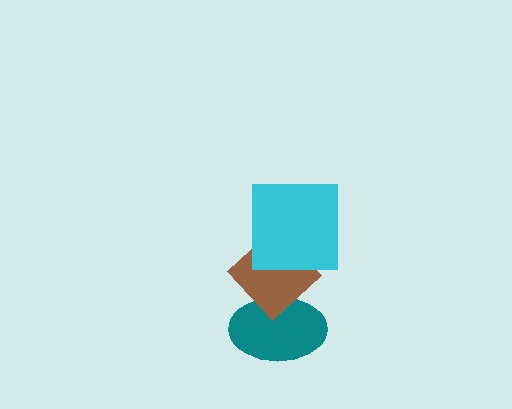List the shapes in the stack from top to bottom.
From top to bottom: the cyan square, the brown diamond, the teal ellipse.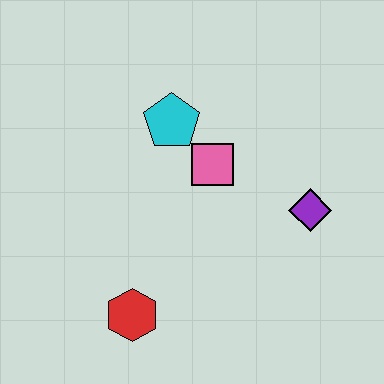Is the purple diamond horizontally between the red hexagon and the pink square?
No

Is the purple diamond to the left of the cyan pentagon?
No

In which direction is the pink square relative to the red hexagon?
The pink square is above the red hexagon.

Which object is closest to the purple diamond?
The pink square is closest to the purple diamond.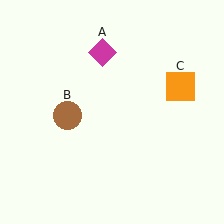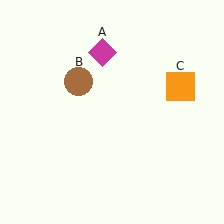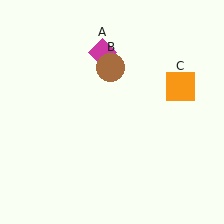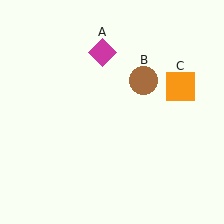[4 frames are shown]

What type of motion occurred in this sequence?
The brown circle (object B) rotated clockwise around the center of the scene.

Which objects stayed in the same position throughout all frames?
Magenta diamond (object A) and orange square (object C) remained stationary.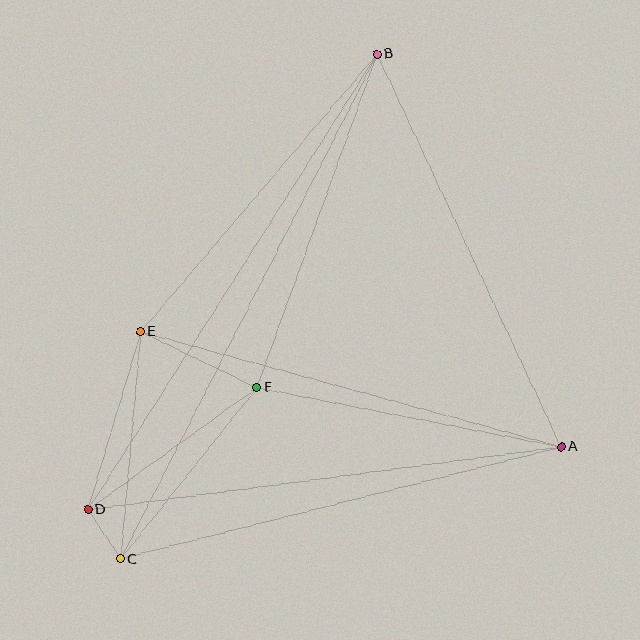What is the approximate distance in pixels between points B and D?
The distance between B and D is approximately 539 pixels.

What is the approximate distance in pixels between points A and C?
The distance between A and C is approximately 455 pixels.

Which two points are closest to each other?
Points C and D are closest to each other.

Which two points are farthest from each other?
Points B and C are farthest from each other.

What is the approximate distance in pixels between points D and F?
The distance between D and F is approximately 208 pixels.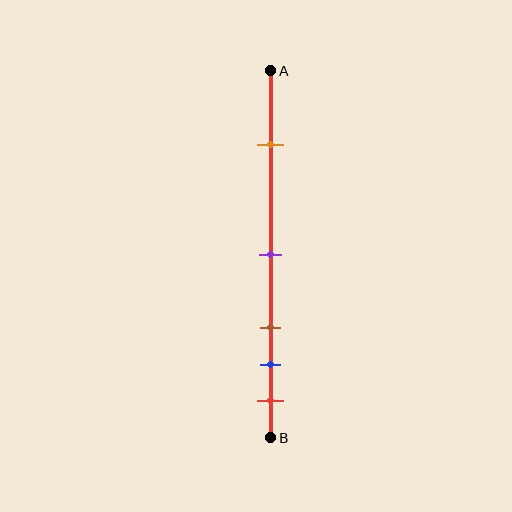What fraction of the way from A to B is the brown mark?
The brown mark is approximately 70% (0.7) of the way from A to B.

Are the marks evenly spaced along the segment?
No, the marks are not evenly spaced.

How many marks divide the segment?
There are 5 marks dividing the segment.